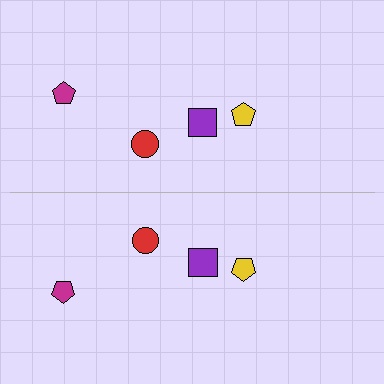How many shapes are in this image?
There are 8 shapes in this image.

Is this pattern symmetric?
Yes, this pattern has bilateral (reflection) symmetry.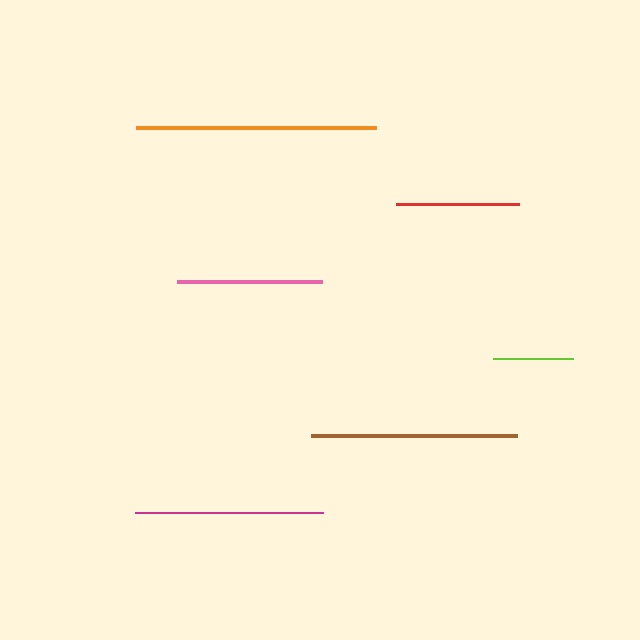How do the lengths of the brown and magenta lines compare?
The brown and magenta lines are approximately the same length.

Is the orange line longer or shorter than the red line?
The orange line is longer than the red line.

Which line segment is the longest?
The orange line is the longest at approximately 239 pixels.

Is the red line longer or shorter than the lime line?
The red line is longer than the lime line.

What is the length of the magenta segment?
The magenta segment is approximately 188 pixels long.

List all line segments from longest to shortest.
From longest to shortest: orange, brown, magenta, pink, red, lime.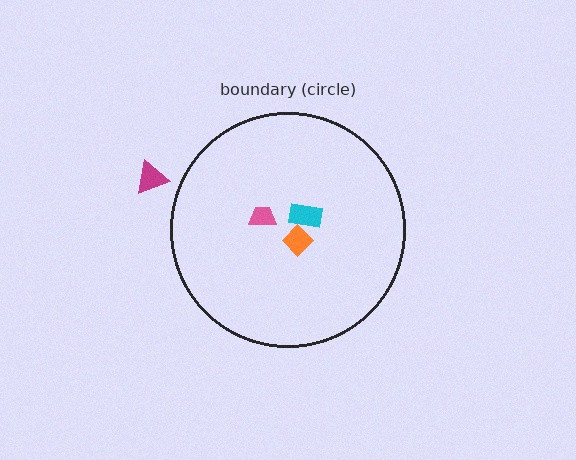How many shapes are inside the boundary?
3 inside, 1 outside.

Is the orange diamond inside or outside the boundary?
Inside.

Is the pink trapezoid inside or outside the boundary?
Inside.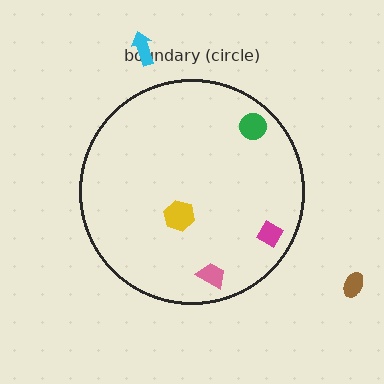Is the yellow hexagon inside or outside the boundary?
Inside.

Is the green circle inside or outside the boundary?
Inside.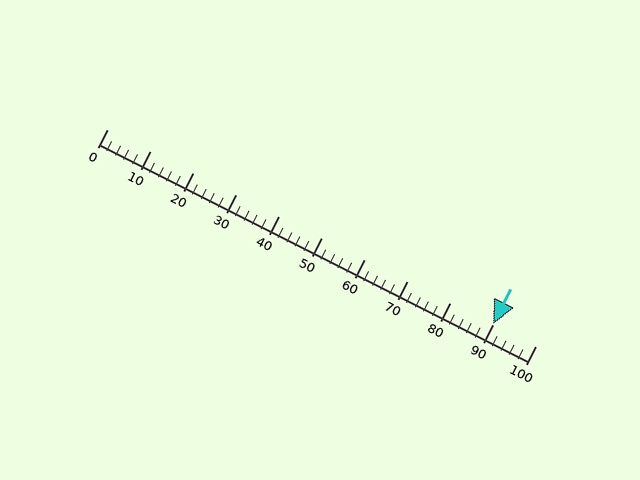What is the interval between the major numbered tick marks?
The major tick marks are spaced 10 units apart.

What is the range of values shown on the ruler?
The ruler shows values from 0 to 100.